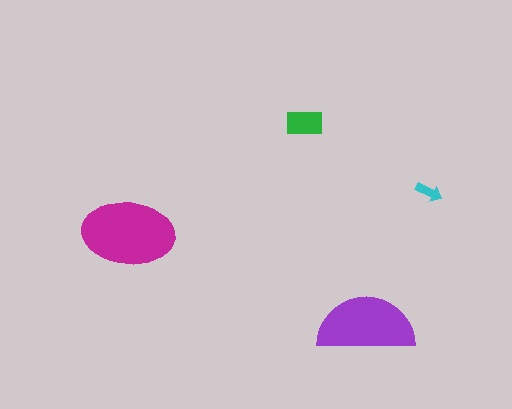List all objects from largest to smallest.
The magenta ellipse, the purple semicircle, the green rectangle, the cyan arrow.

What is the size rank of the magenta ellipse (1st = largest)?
1st.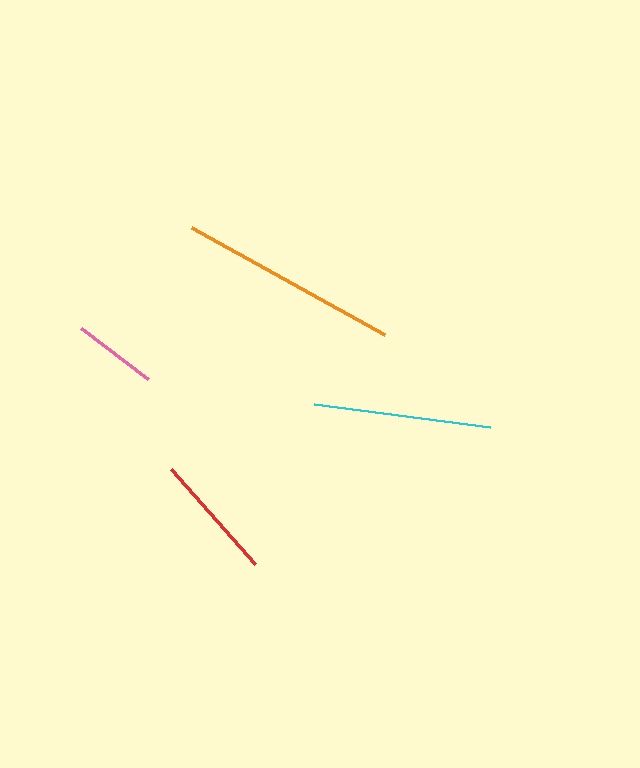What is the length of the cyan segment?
The cyan segment is approximately 177 pixels long.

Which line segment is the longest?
The orange line is the longest at approximately 221 pixels.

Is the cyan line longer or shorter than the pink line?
The cyan line is longer than the pink line.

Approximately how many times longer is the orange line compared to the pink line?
The orange line is approximately 2.6 times the length of the pink line.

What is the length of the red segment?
The red segment is approximately 127 pixels long.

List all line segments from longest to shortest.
From longest to shortest: orange, cyan, red, pink.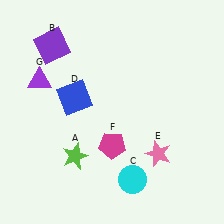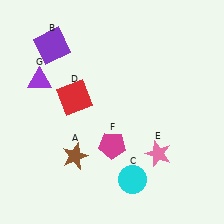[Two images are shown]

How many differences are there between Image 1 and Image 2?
There are 2 differences between the two images.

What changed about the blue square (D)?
In Image 1, D is blue. In Image 2, it changed to red.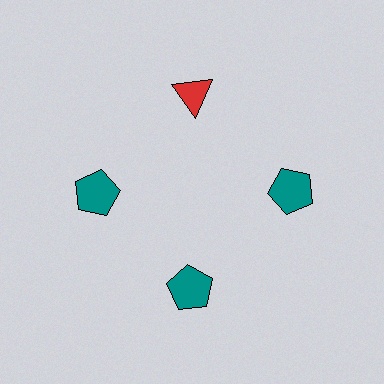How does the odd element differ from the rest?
It differs in both color (red instead of teal) and shape (triangle instead of pentagon).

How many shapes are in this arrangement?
There are 4 shapes arranged in a ring pattern.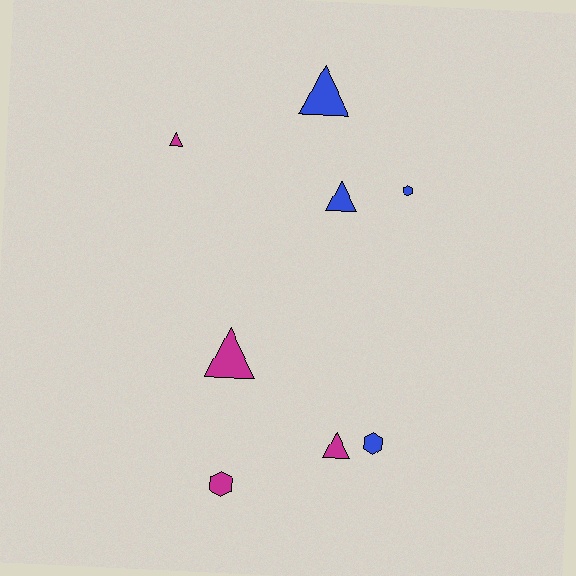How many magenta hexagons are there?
There is 1 magenta hexagon.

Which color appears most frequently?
Magenta, with 4 objects.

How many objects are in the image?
There are 8 objects.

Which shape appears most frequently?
Triangle, with 5 objects.